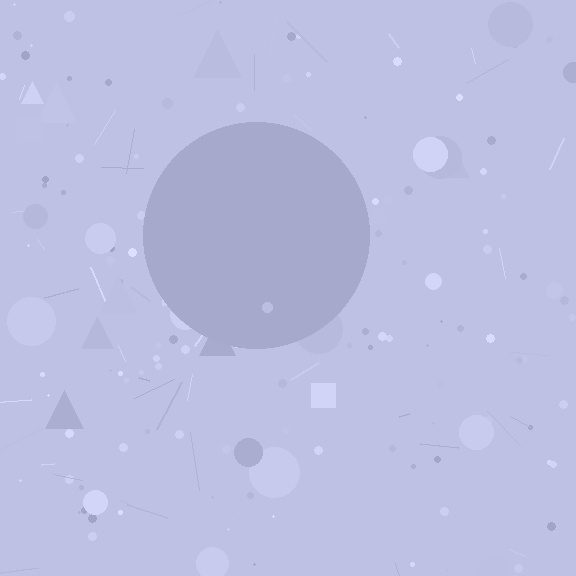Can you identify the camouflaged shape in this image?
The camouflaged shape is a circle.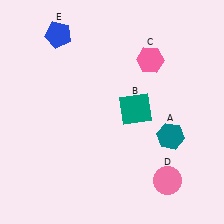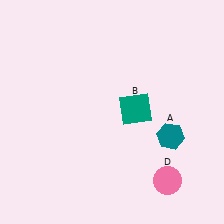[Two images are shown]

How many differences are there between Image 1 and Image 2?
There are 2 differences between the two images.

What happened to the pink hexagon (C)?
The pink hexagon (C) was removed in Image 2. It was in the top-right area of Image 1.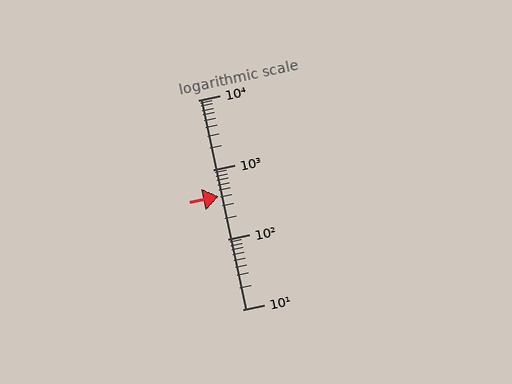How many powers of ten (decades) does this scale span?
The scale spans 3 decades, from 10 to 10000.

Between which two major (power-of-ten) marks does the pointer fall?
The pointer is between 100 and 1000.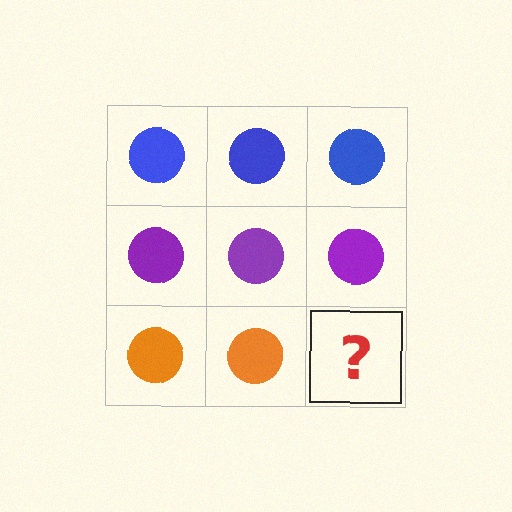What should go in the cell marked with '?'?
The missing cell should contain an orange circle.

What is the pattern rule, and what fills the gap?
The rule is that each row has a consistent color. The gap should be filled with an orange circle.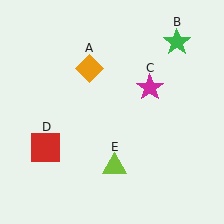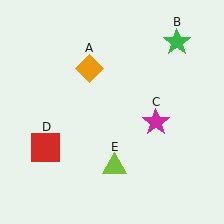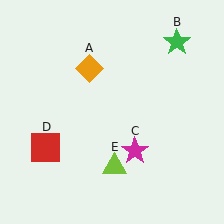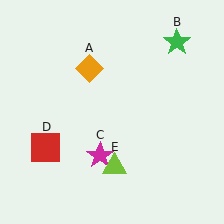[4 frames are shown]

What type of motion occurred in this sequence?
The magenta star (object C) rotated clockwise around the center of the scene.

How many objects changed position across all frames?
1 object changed position: magenta star (object C).